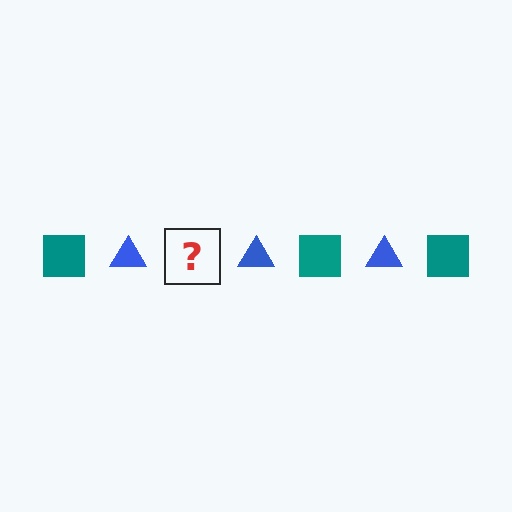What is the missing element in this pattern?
The missing element is a teal square.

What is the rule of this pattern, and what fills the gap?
The rule is that the pattern alternates between teal square and blue triangle. The gap should be filled with a teal square.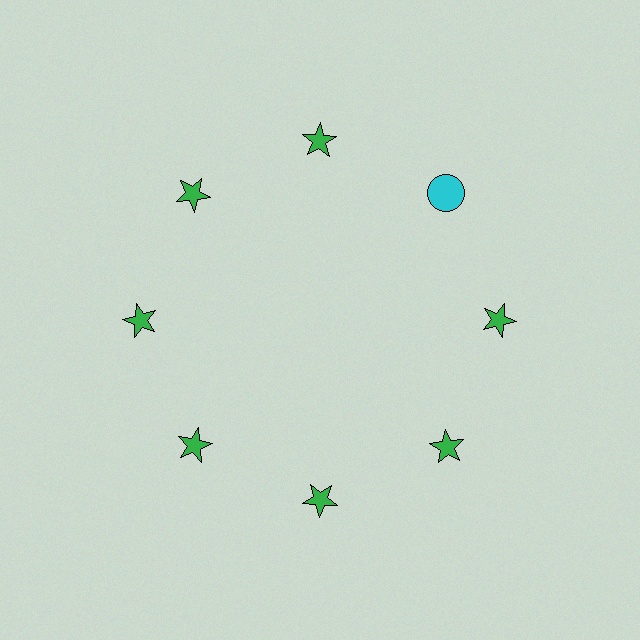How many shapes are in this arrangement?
There are 8 shapes arranged in a ring pattern.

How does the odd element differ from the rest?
It differs in both color (cyan instead of green) and shape (circle instead of star).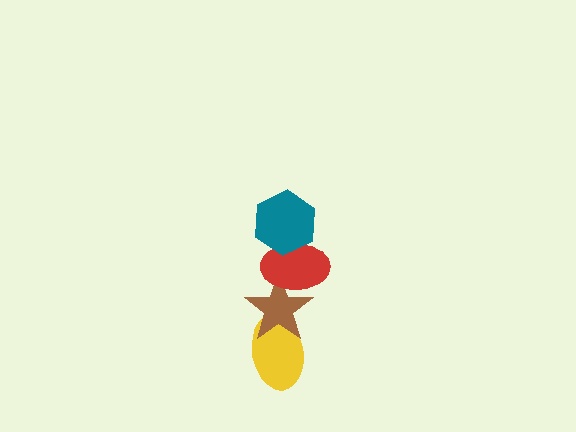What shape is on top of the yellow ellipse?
The brown star is on top of the yellow ellipse.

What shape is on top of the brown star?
The red ellipse is on top of the brown star.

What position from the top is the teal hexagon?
The teal hexagon is 1st from the top.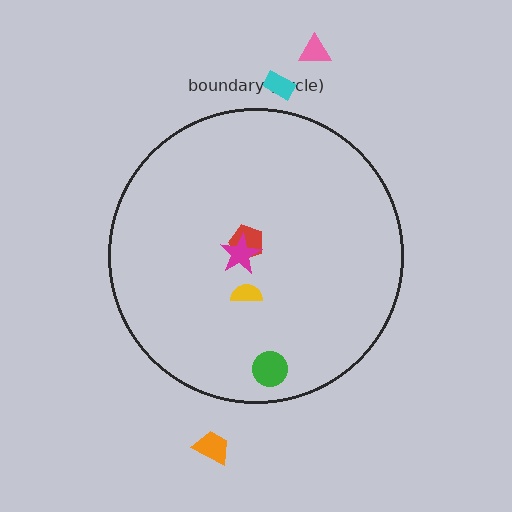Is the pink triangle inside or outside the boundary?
Outside.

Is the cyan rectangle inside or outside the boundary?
Outside.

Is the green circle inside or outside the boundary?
Inside.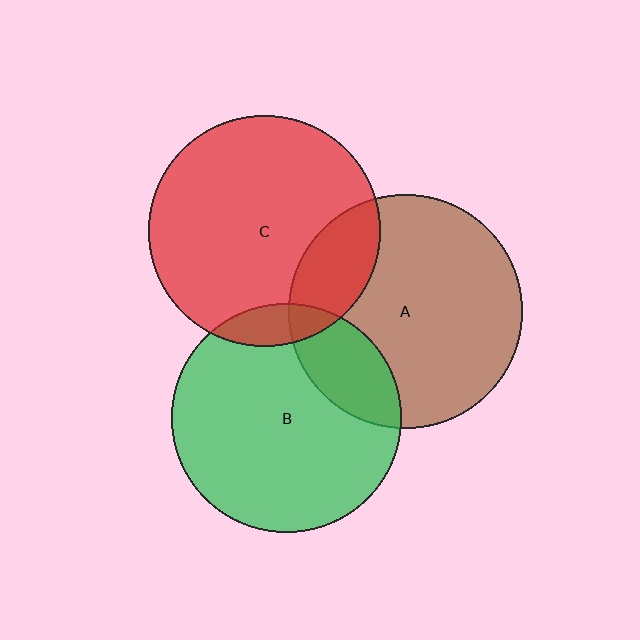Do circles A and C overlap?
Yes.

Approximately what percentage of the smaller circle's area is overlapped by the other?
Approximately 20%.